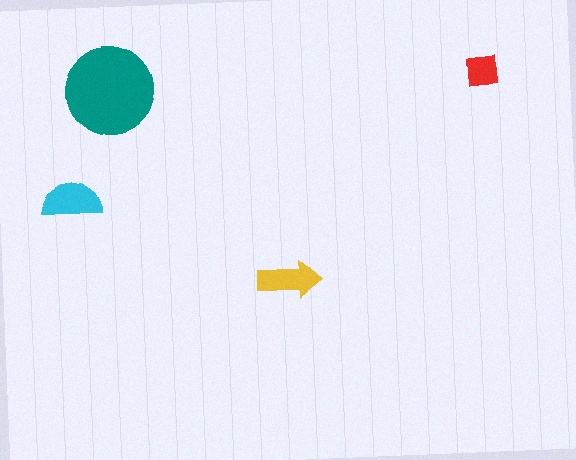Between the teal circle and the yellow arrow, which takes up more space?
The teal circle.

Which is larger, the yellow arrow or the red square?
The yellow arrow.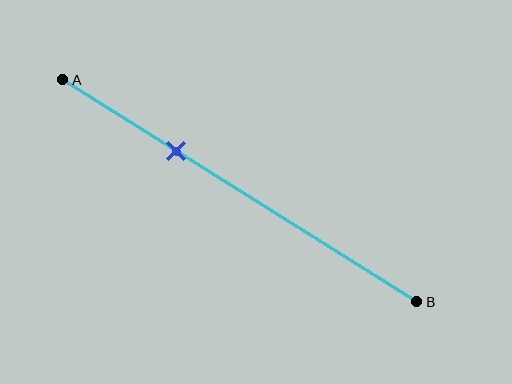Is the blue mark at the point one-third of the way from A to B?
Yes, the mark is approximately at the one-third point.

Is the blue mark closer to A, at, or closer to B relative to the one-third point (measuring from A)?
The blue mark is approximately at the one-third point of segment AB.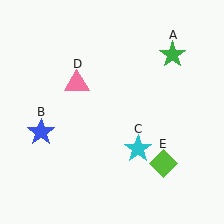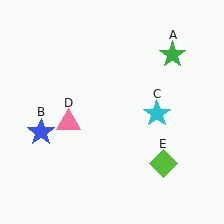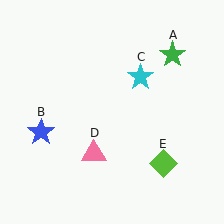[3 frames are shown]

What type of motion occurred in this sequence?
The cyan star (object C), pink triangle (object D) rotated counterclockwise around the center of the scene.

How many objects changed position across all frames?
2 objects changed position: cyan star (object C), pink triangle (object D).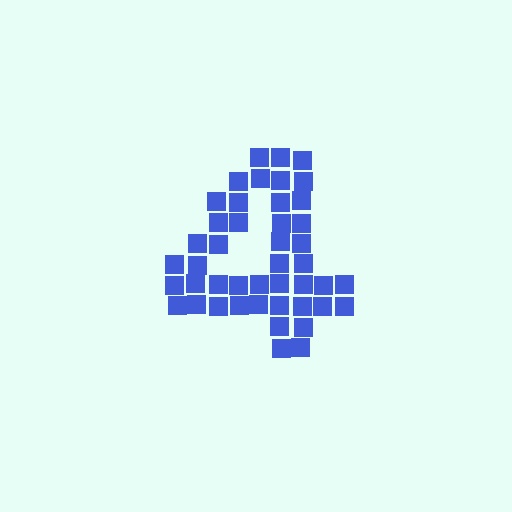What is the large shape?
The large shape is the digit 4.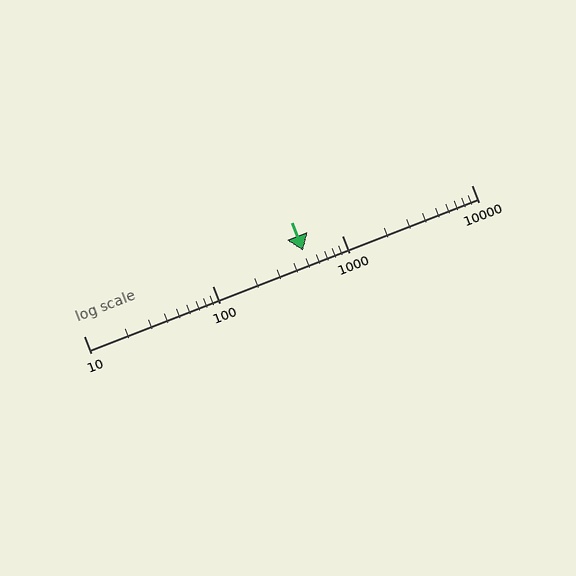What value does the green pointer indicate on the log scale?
The pointer indicates approximately 500.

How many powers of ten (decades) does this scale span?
The scale spans 3 decades, from 10 to 10000.